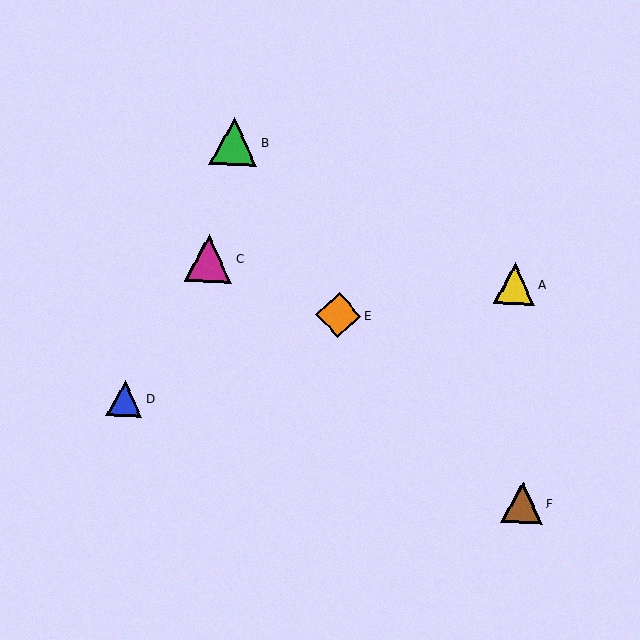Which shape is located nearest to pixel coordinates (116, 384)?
The blue triangle (labeled D) at (125, 398) is nearest to that location.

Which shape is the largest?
The green triangle (labeled B) is the largest.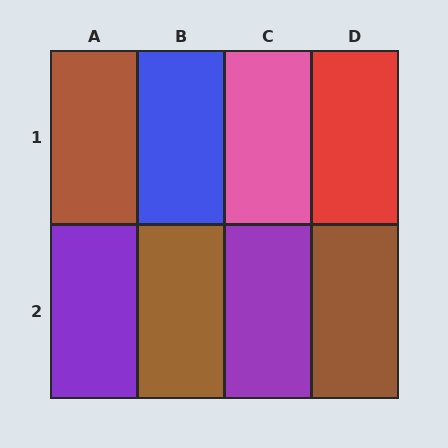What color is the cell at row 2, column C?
Purple.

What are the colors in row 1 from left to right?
Brown, blue, pink, red.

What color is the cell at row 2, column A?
Purple.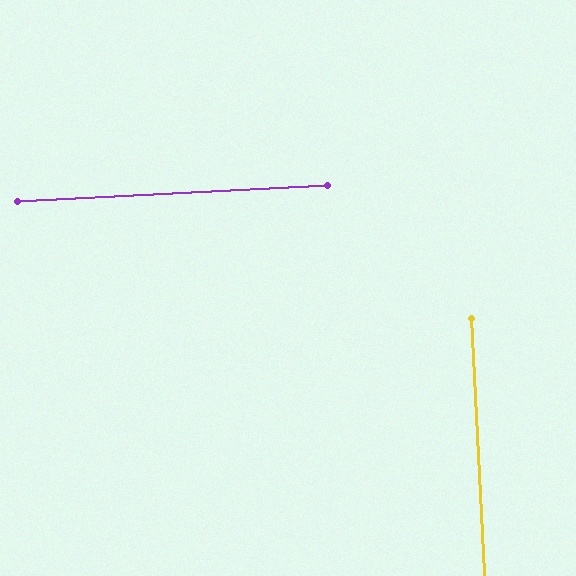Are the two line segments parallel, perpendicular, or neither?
Perpendicular — they meet at approximately 90°.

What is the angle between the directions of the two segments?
Approximately 90 degrees.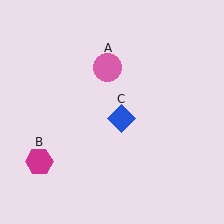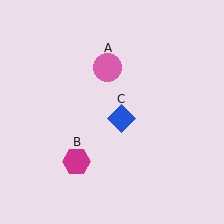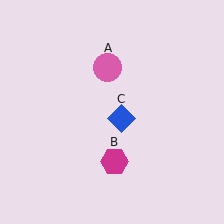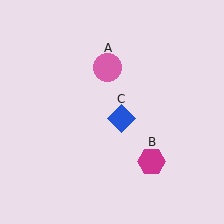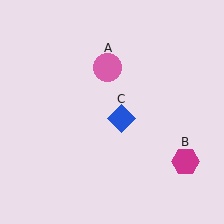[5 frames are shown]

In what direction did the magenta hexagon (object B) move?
The magenta hexagon (object B) moved right.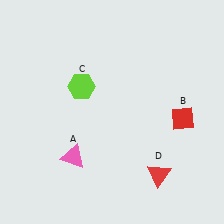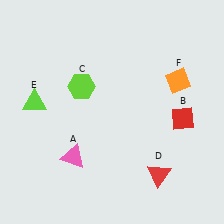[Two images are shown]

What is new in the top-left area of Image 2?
A lime triangle (E) was added in the top-left area of Image 2.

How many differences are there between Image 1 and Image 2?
There are 2 differences between the two images.